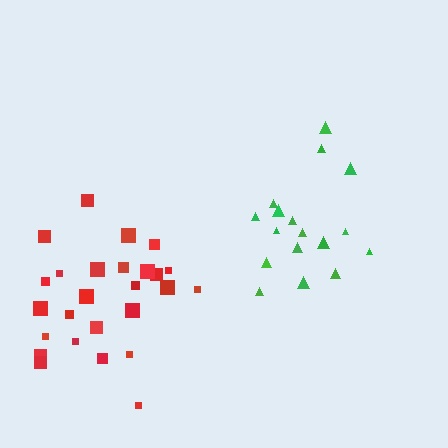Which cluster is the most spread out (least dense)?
Red.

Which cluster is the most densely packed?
Green.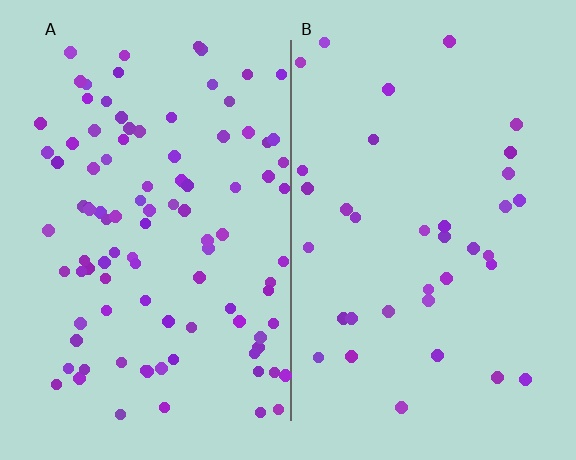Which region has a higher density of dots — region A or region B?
A (the left).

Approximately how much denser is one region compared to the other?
Approximately 2.8× — region A over region B.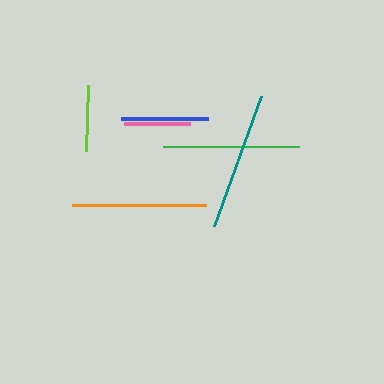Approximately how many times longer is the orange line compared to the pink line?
The orange line is approximately 2.0 times the length of the pink line.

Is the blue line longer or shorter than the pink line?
The blue line is longer than the pink line.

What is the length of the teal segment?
The teal segment is approximately 138 pixels long.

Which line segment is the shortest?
The pink line is the shortest at approximately 66 pixels.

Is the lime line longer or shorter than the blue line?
The blue line is longer than the lime line.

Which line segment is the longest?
The teal line is the longest at approximately 138 pixels.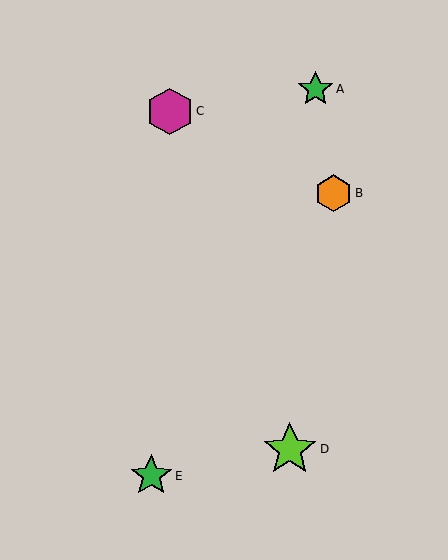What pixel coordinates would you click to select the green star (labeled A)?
Click at (315, 89) to select the green star A.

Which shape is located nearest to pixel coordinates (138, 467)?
The green star (labeled E) at (151, 476) is nearest to that location.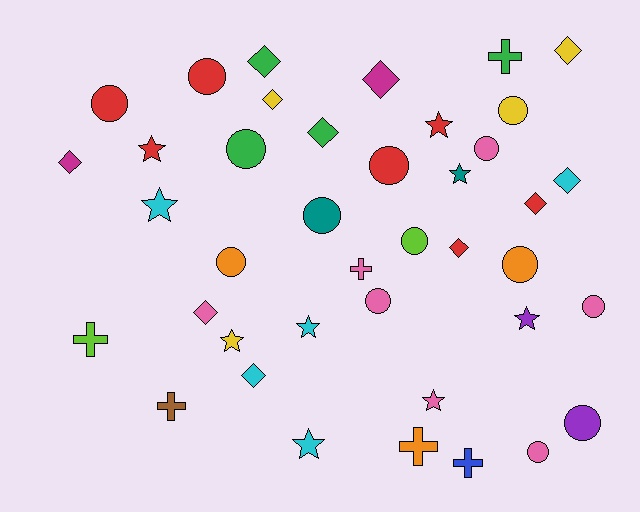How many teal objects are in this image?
There are 2 teal objects.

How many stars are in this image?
There are 9 stars.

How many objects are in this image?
There are 40 objects.